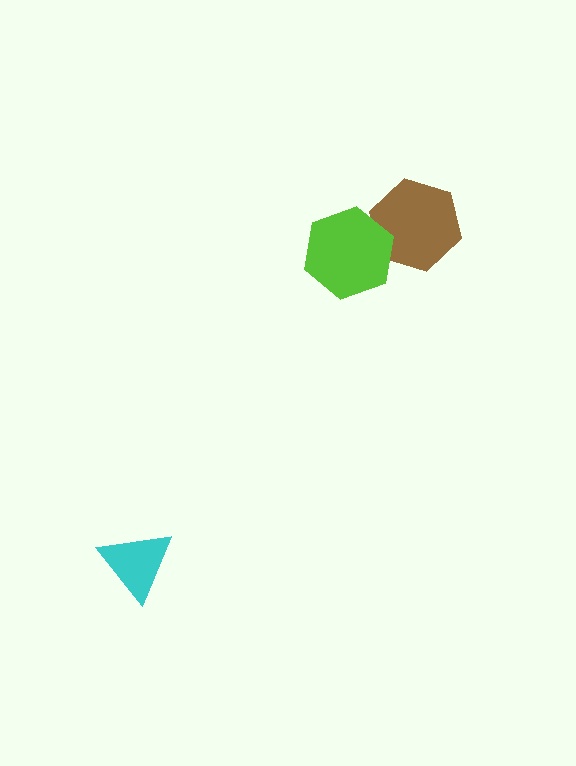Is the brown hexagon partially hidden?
Yes, it is partially covered by another shape.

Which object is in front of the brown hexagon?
The lime hexagon is in front of the brown hexagon.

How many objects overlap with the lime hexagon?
1 object overlaps with the lime hexagon.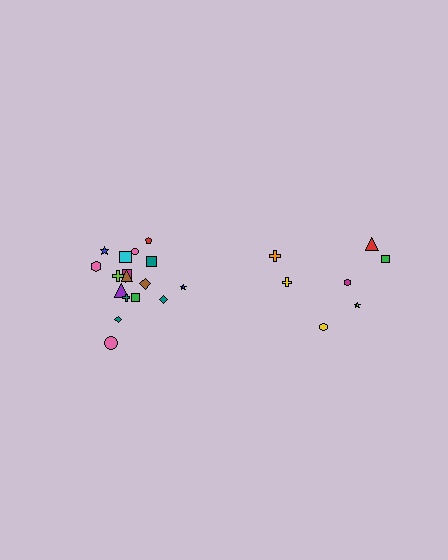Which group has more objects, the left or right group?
The left group.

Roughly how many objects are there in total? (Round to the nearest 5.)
Roughly 25 objects in total.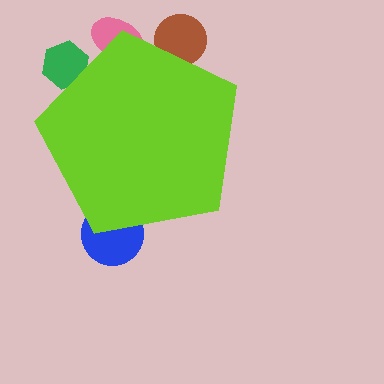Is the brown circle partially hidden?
Yes, the brown circle is partially hidden behind the lime pentagon.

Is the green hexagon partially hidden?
Yes, the green hexagon is partially hidden behind the lime pentagon.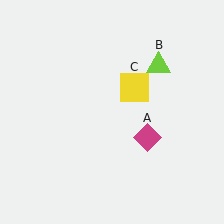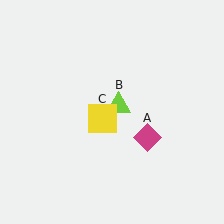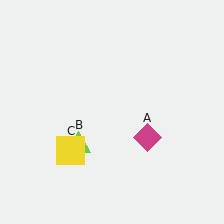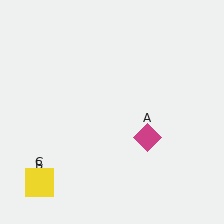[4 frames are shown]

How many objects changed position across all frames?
2 objects changed position: lime triangle (object B), yellow square (object C).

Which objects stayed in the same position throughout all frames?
Magenta diamond (object A) remained stationary.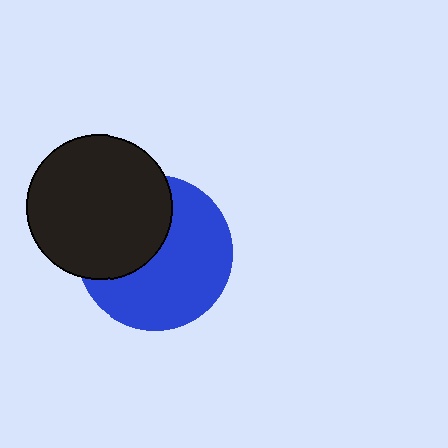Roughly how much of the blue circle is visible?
About half of it is visible (roughly 60%).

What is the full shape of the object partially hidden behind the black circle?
The partially hidden object is a blue circle.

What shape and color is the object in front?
The object in front is a black circle.